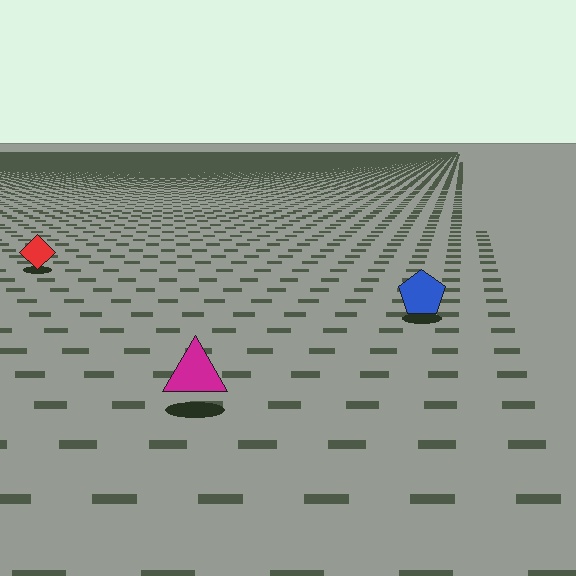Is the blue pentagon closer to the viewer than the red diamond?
Yes. The blue pentagon is closer — you can tell from the texture gradient: the ground texture is coarser near it.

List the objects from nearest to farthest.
From nearest to farthest: the magenta triangle, the blue pentagon, the red diamond.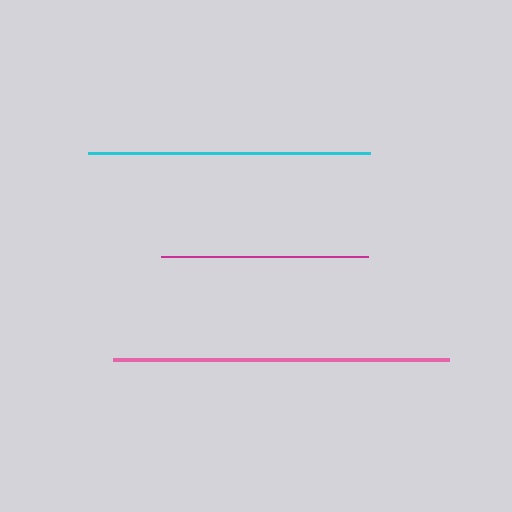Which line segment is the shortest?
The magenta line is the shortest at approximately 207 pixels.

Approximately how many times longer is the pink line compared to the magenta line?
The pink line is approximately 1.6 times the length of the magenta line.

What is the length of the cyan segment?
The cyan segment is approximately 282 pixels long.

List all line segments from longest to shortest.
From longest to shortest: pink, cyan, magenta.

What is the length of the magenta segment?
The magenta segment is approximately 207 pixels long.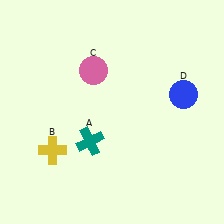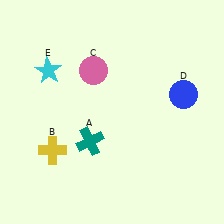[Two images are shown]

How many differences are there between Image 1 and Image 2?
There is 1 difference between the two images.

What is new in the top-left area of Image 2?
A cyan star (E) was added in the top-left area of Image 2.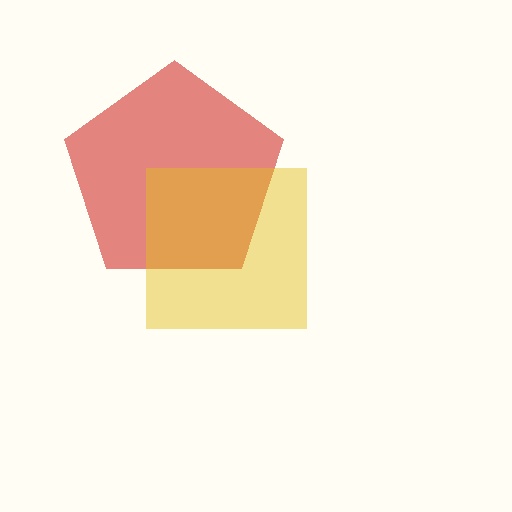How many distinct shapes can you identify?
There are 2 distinct shapes: a red pentagon, a yellow square.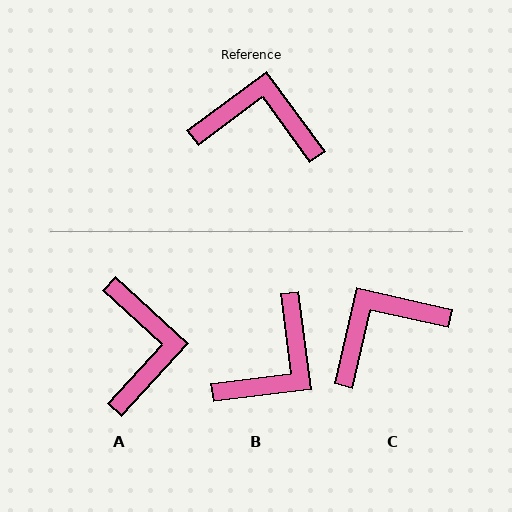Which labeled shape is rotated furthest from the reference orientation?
B, about 119 degrees away.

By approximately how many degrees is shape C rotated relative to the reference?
Approximately 41 degrees counter-clockwise.